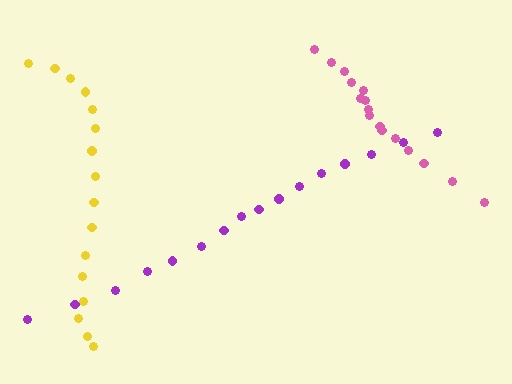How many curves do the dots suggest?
There are 3 distinct paths.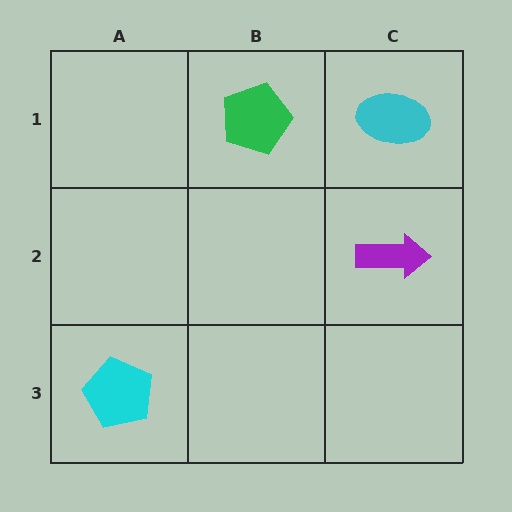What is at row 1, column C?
A cyan ellipse.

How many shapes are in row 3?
1 shape.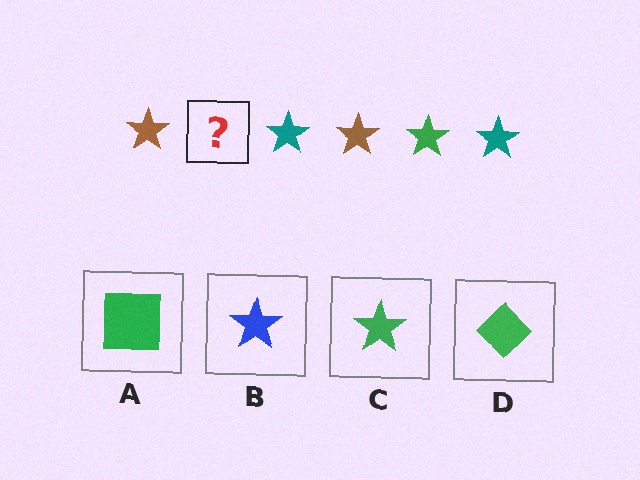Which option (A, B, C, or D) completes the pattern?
C.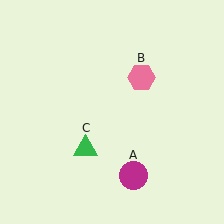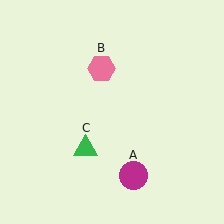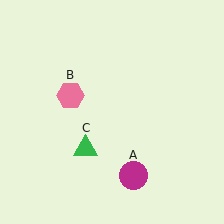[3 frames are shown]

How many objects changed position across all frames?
1 object changed position: pink hexagon (object B).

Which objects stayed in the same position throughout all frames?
Magenta circle (object A) and green triangle (object C) remained stationary.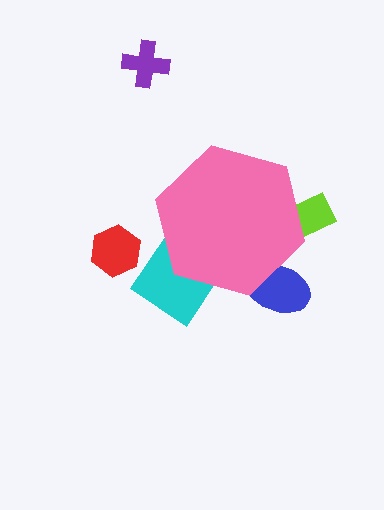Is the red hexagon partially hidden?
No, the red hexagon is fully visible.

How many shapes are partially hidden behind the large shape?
4 shapes are partially hidden.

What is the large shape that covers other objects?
A pink hexagon.